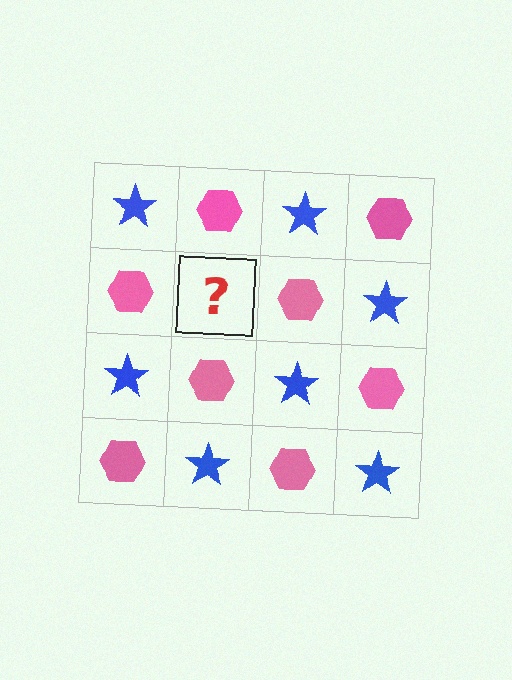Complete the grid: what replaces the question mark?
The question mark should be replaced with a blue star.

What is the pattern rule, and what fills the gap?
The rule is that it alternates blue star and pink hexagon in a checkerboard pattern. The gap should be filled with a blue star.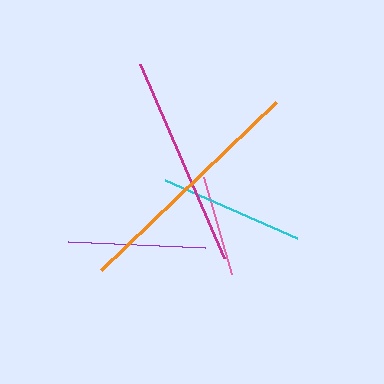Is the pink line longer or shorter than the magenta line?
The magenta line is longer than the pink line.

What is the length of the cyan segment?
The cyan segment is approximately 145 pixels long.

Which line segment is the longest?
The orange line is the longest at approximately 243 pixels.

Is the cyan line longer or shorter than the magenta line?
The magenta line is longer than the cyan line.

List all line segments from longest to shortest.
From longest to shortest: orange, magenta, cyan, purple, pink.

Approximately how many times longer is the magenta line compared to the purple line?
The magenta line is approximately 1.5 times the length of the purple line.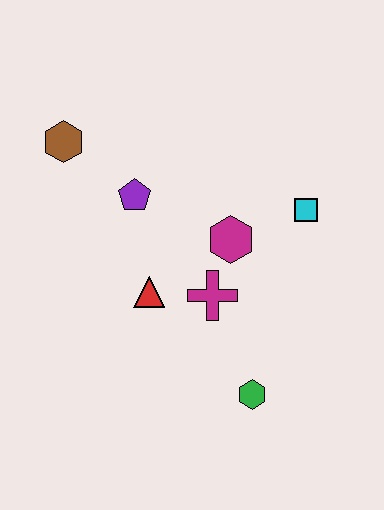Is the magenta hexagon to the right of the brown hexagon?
Yes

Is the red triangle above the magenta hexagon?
No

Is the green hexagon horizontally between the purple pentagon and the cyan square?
Yes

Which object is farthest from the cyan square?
The brown hexagon is farthest from the cyan square.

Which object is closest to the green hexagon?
The magenta cross is closest to the green hexagon.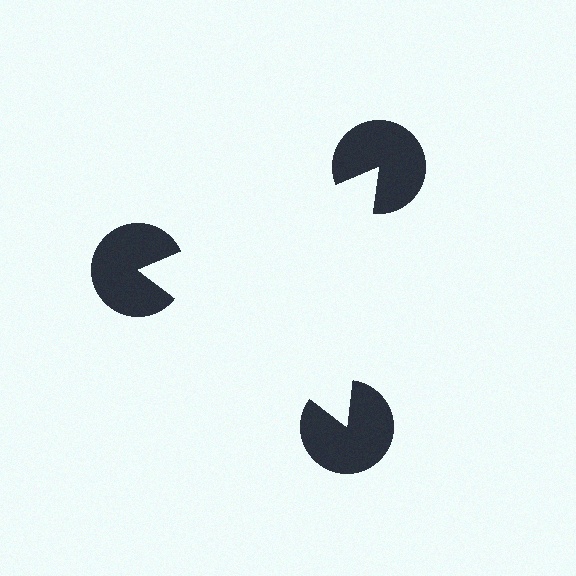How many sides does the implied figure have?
3 sides.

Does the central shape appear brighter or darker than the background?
It typically appears slightly brighter than the background, even though no actual brightness change is drawn.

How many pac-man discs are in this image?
There are 3 — one at each vertex of the illusory triangle.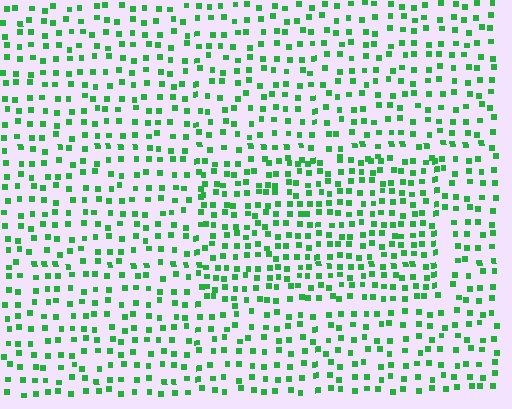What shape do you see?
I see a rectangle.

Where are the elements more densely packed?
The elements are more densely packed inside the rectangle boundary.